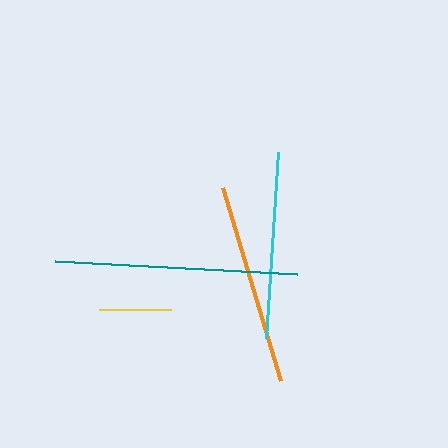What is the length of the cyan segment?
The cyan segment is approximately 186 pixels long.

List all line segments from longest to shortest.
From longest to shortest: teal, orange, cyan, yellow.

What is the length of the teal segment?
The teal segment is approximately 242 pixels long.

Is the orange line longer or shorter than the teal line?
The teal line is longer than the orange line.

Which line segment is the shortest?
The yellow line is the shortest at approximately 72 pixels.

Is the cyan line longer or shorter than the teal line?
The teal line is longer than the cyan line.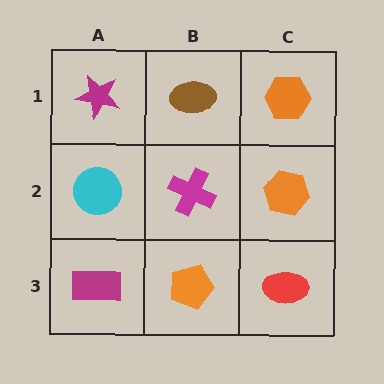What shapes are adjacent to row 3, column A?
A cyan circle (row 2, column A), an orange pentagon (row 3, column B).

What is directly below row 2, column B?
An orange pentagon.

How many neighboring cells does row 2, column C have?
3.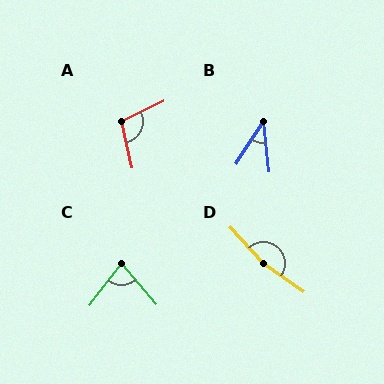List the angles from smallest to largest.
B (39°), C (78°), A (103°), D (168°).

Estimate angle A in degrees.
Approximately 103 degrees.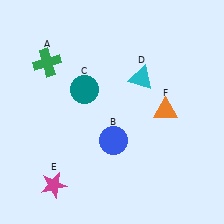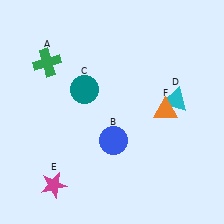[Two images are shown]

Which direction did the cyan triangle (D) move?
The cyan triangle (D) moved right.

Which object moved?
The cyan triangle (D) moved right.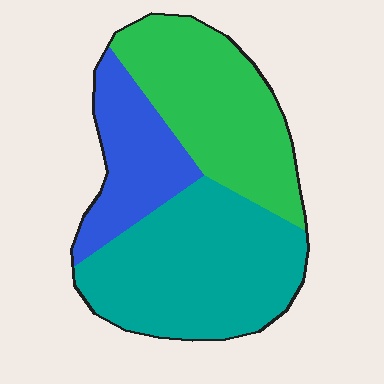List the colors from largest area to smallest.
From largest to smallest: teal, green, blue.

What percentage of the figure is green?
Green covers around 35% of the figure.